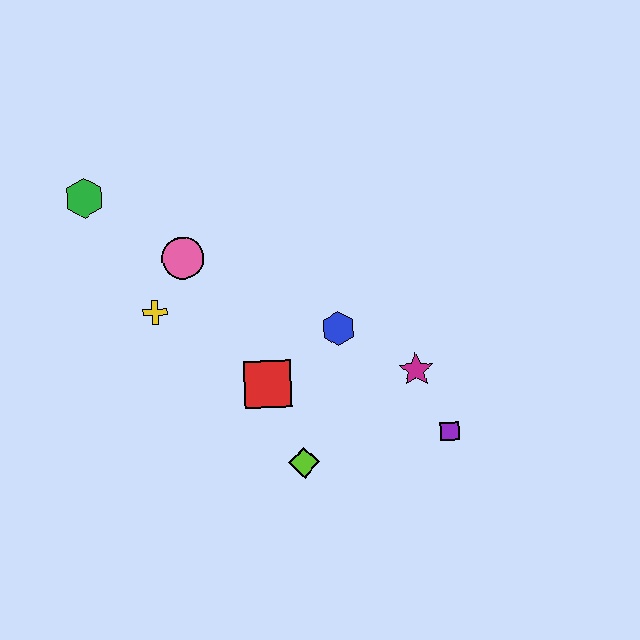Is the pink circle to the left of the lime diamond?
Yes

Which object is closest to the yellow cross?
The pink circle is closest to the yellow cross.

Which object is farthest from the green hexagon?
The purple square is farthest from the green hexagon.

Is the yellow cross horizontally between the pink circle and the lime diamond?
No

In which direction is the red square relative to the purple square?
The red square is to the left of the purple square.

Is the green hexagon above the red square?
Yes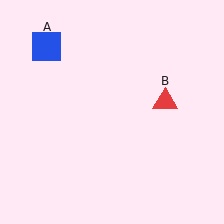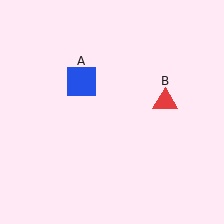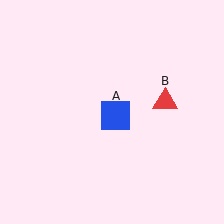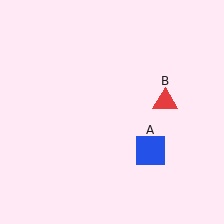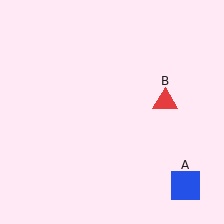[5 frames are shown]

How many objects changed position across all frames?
1 object changed position: blue square (object A).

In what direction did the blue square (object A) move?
The blue square (object A) moved down and to the right.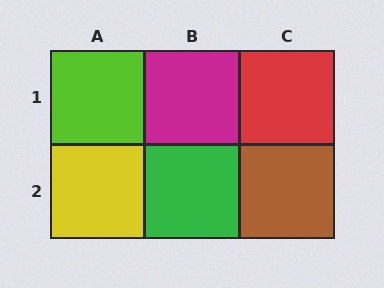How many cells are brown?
1 cell is brown.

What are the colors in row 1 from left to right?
Lime, magenta, red.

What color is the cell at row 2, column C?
Brown.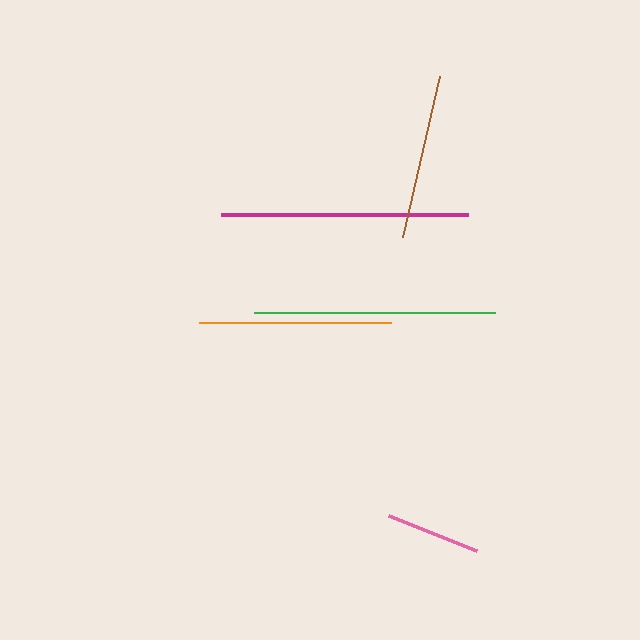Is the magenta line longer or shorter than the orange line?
The magenta line is longer than the orange line.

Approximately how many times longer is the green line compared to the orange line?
The green line is approximately 1.3 times the length of the orange line.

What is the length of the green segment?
The green segment is approximately 241 pixels long.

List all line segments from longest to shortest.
From longest to shortest: magenta, green, orange, brown, pink.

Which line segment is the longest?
The magenta line is the longest at approximately 247 pixels.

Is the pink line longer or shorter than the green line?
The green line is longer than the pink line.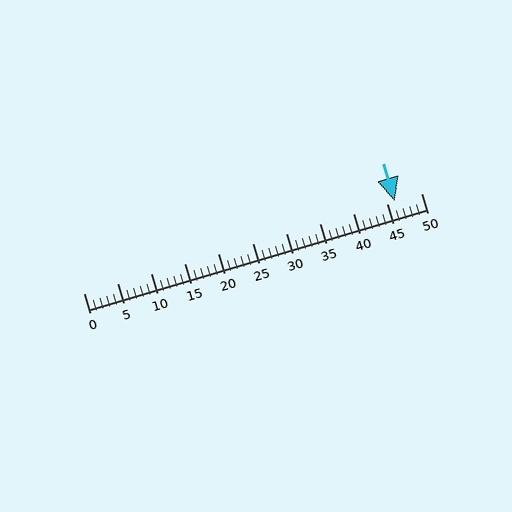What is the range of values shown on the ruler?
The ruler shows values from 0 to 50.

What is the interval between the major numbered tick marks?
The major tick marks are spaced 5 units apart.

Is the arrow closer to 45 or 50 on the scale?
The arrow is closer to 45.